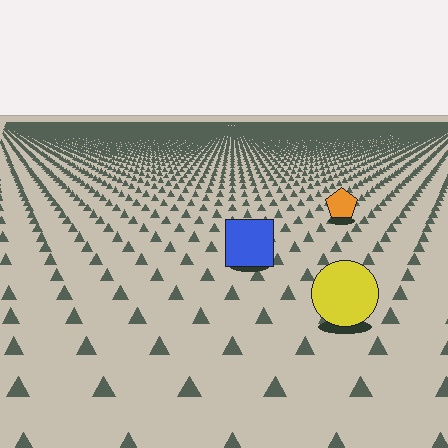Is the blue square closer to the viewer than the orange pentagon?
Yes. The blue square is closer — you can tell from the texture gradient: the ground texture is coarser near it.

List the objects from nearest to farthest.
From nearest to farthest: the yellow circle, the blue square, the orange pentagon.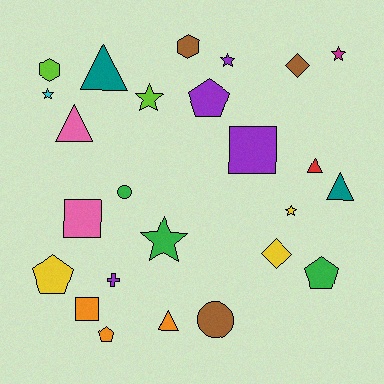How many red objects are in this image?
There is 1 red object.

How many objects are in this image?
There are 25 objects.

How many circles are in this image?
There are 2 circles.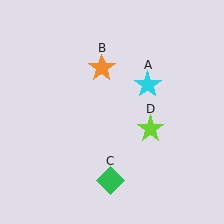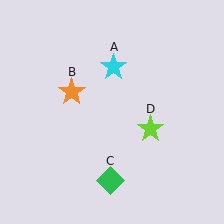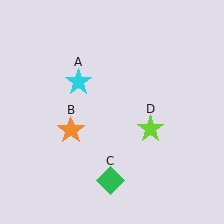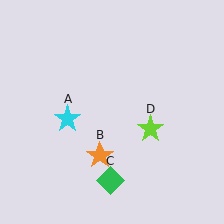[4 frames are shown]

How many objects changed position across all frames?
2 objects changed position: cyan star (object A), orange star (object B).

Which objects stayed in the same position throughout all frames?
Green diamond (object C) and lime star (object D) remained stationary.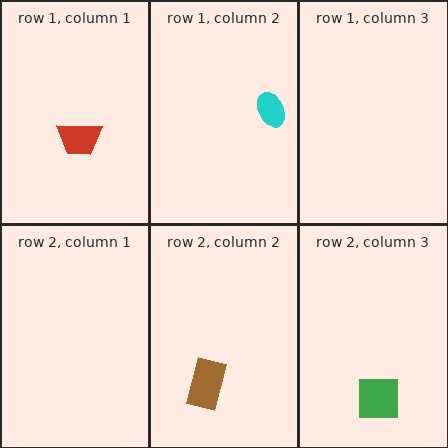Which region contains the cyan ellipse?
The row 1, column 2 region.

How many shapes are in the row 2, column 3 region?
1.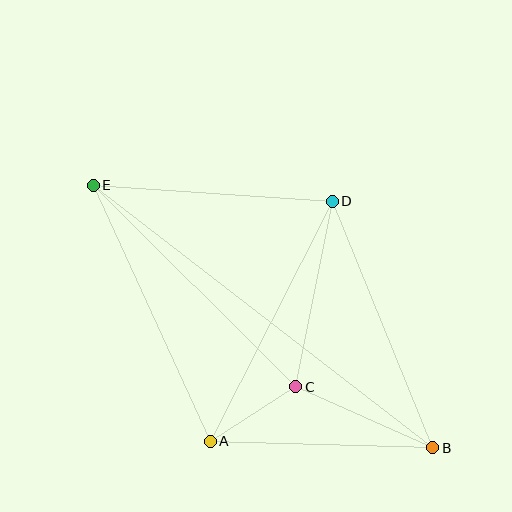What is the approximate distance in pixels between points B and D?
The distance between B and D is approximately 266 pixels.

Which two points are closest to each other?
Points A and C are closest to each other.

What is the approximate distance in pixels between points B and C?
The distance between B and C is approximately 150 pixels.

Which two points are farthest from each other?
Points B and E are farthest from each other.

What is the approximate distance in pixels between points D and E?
The distance between D and E is approximately 240 pixels.